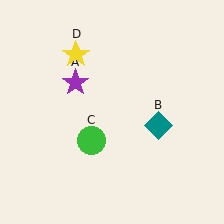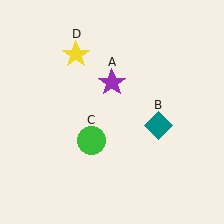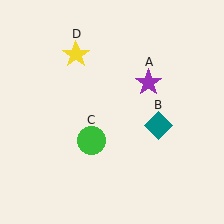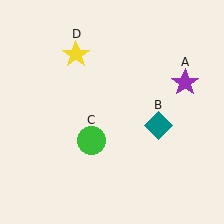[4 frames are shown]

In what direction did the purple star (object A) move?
The purple star (object A) moved right.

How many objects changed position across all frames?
1 object changed position: purple star (object A).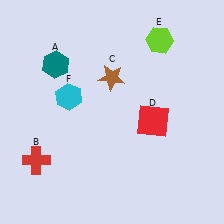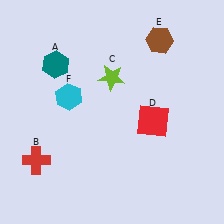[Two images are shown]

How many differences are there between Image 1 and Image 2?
There are 2 differences between the two images.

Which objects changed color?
C changed from brown to lime. E changed from lime to brown.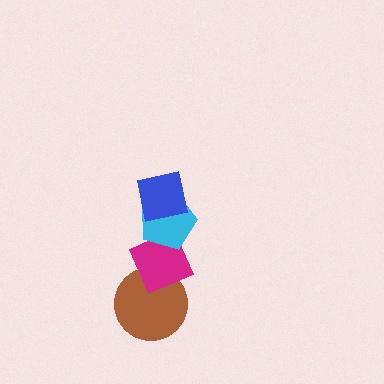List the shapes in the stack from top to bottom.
From top to bottom: the blue square, the cyan pentagon, the magenta diamond, the brown circle.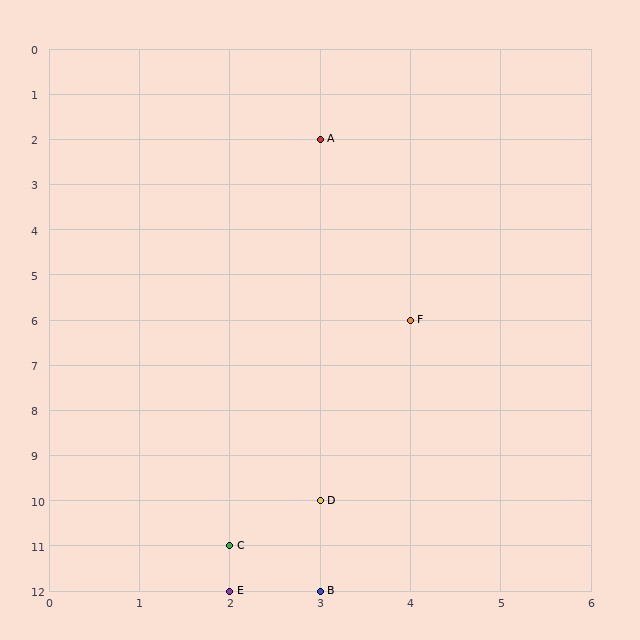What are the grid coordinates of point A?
Point A is at grid coordinates (3, 2).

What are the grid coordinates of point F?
Point F is at grid coordinates (4, 6).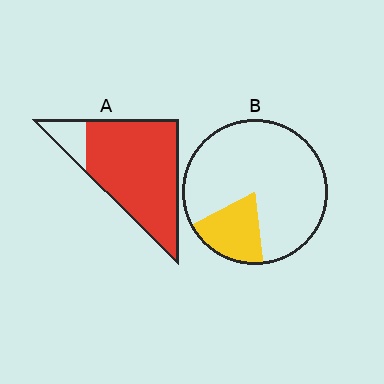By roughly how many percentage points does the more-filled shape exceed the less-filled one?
By roughly 65 percentage points (A over B).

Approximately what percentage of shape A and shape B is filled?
A is approximately 85% and B is approximately 20%.